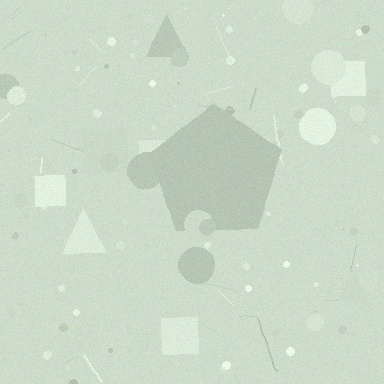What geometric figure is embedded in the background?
A pentagon is embedded in the background.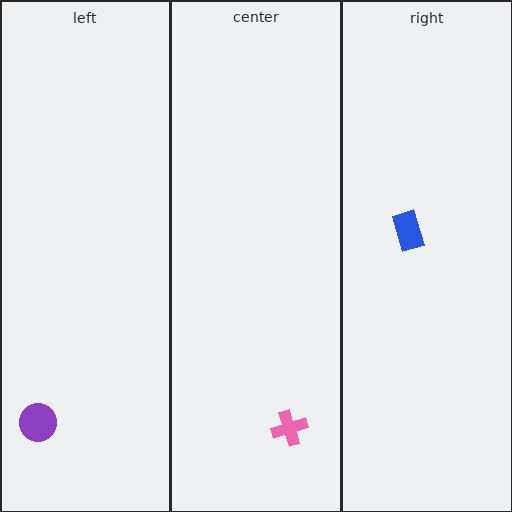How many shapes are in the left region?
1.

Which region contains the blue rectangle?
The right region.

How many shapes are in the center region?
1.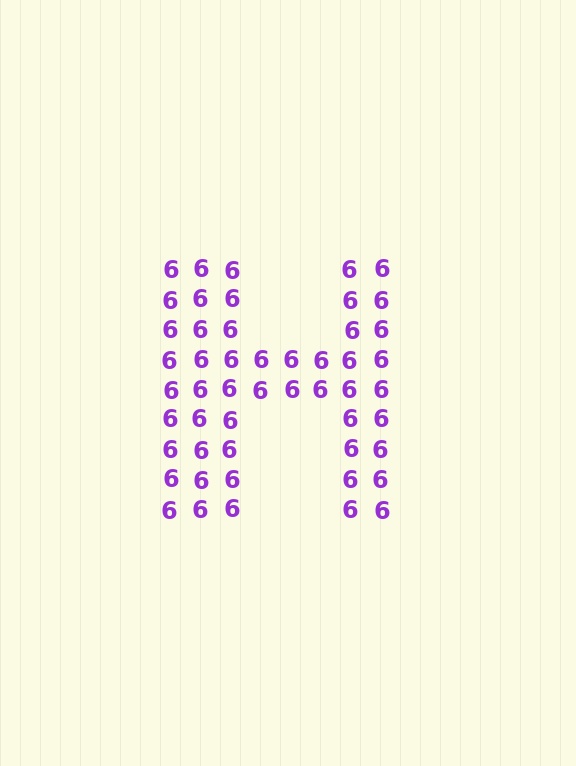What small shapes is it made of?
It is made of small digit 6's.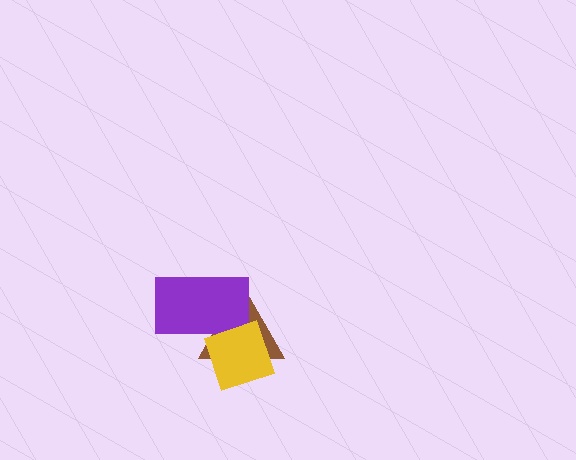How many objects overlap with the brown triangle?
2 objects overlap with the brown triangle.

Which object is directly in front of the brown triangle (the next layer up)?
The purple rectangle is directly in front of the brown triangle.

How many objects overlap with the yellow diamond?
2 objects overlap with the yellow diamond.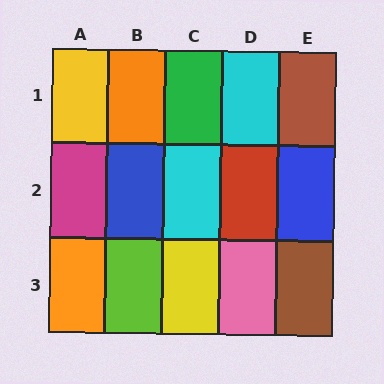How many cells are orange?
2 cells are orange.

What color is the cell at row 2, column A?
Magenta.